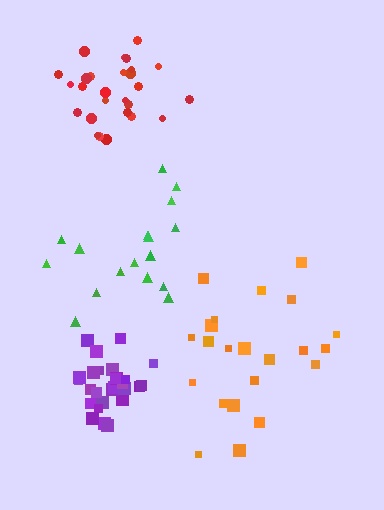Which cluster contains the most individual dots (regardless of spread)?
Purple (29).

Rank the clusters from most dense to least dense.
purple, red, orange, green.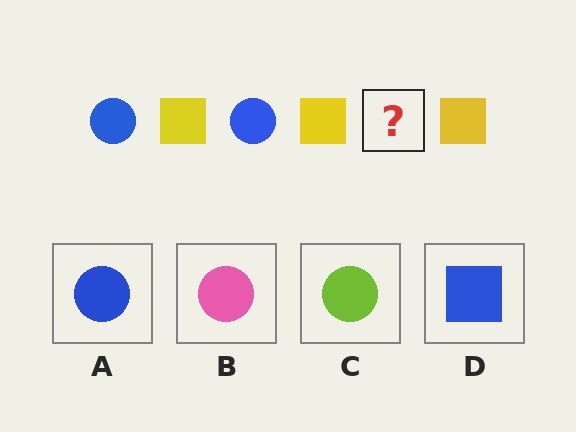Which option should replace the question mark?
Option A.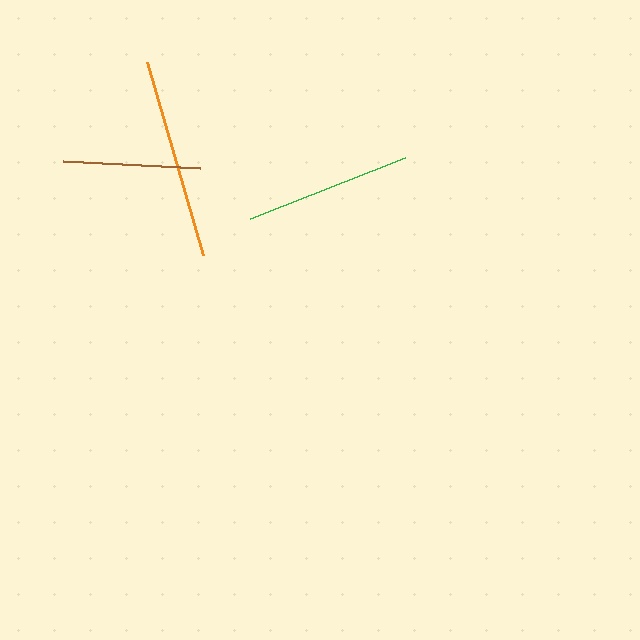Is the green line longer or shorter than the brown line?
The green line is longer than the brown line.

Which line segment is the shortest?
The brown line is the shortest at approximately 138 pixels.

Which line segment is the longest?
The orange line is the longest at approximately 201 pixels.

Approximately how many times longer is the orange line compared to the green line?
The orange line is approximately 1.2 times the length of the green line.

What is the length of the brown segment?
The brown segment is approximately 138 pixels long.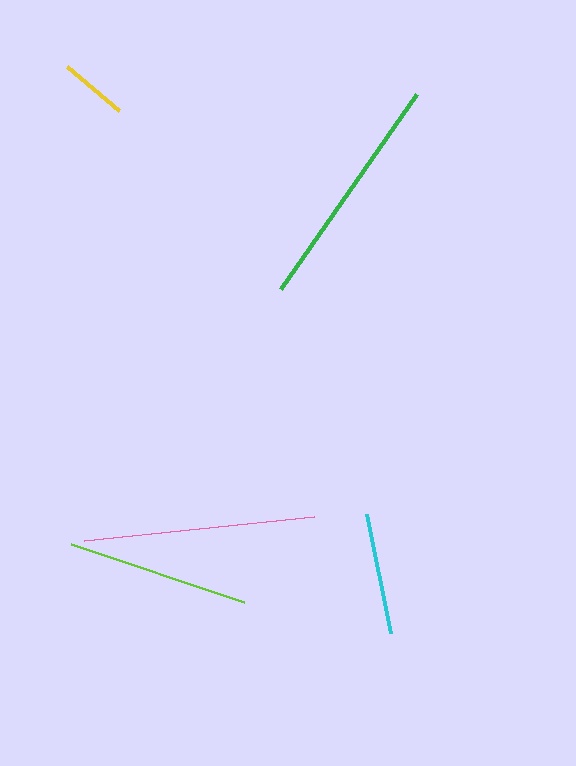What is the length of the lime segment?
The lime segment is approximately 182 pixels long.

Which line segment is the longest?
The green line is the longest at approximately 238 pixels.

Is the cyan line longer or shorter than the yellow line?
The cyan line is longer than the yellow line.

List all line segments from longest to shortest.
From longest to shortest: green, pink, lime, cyan, yellow.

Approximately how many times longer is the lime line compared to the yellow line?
The lime line is approximately 2.7 times the length of the yellow line.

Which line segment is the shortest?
The yellow line is the shortest at approximately 69 pixels.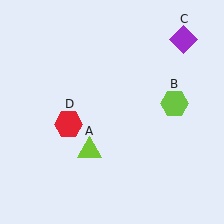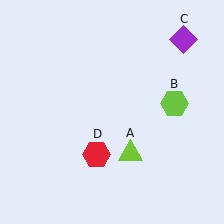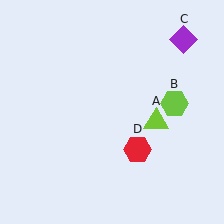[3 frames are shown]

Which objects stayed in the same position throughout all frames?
Lime hexagon (object B) and purple diamond (object C) remained stationary.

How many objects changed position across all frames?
2 objects changed position: lime triangle (object A), red hexagon (object D).